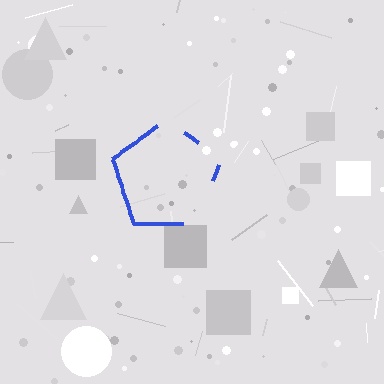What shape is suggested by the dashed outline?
The dashed outline suggests a pentagon.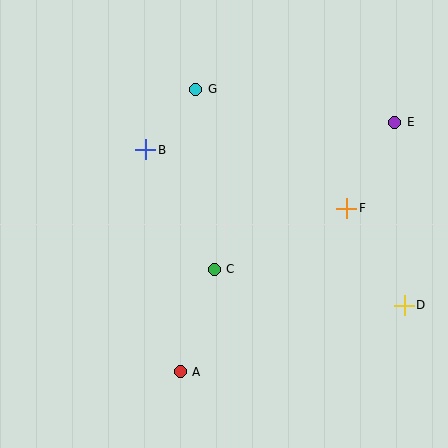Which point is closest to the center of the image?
Point C at (214, 269) is closest to the center.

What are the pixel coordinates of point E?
Point E is at (395, 122).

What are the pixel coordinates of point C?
Point C is at (214, 269).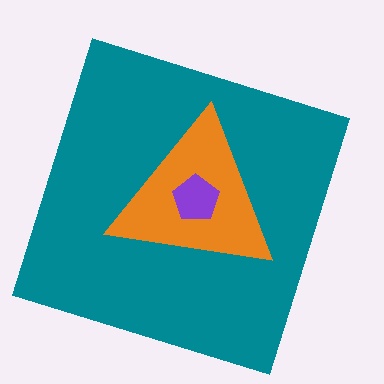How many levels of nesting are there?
3.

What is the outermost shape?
The teal square.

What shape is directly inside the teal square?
The orange triangle.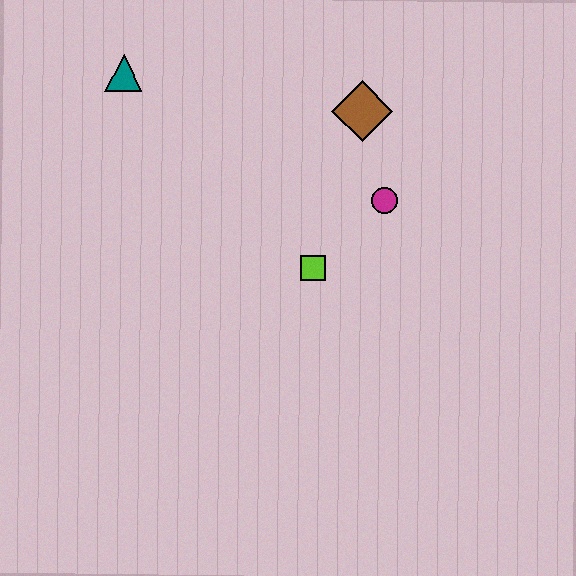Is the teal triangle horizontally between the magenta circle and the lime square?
No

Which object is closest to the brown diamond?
The magenta circle is closest to the brown diamond.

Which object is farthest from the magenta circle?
The teal triangle is farthest from the magenta circle.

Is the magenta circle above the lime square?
Yes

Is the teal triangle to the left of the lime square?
Yes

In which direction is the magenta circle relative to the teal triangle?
The magenta circle is to the right of the teal triangle.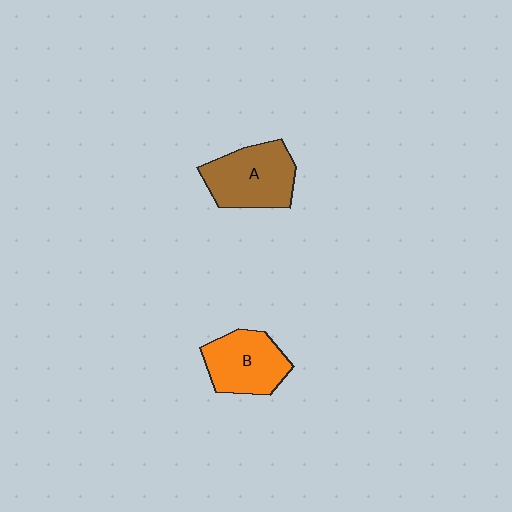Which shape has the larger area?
Shape A (brown).